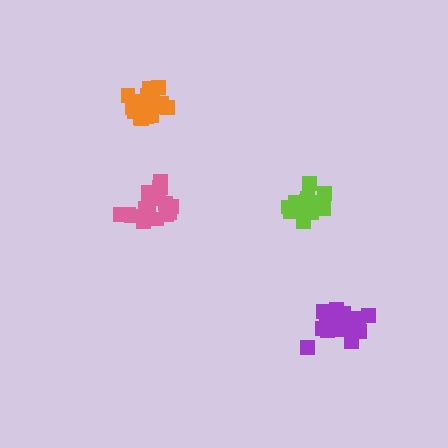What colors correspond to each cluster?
The clusters are colored: pink, purple, orange, lime.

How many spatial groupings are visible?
There are 4 spatial groupings.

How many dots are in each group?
Group 1: 17 dots, Group 2: 19 dots, Group 3: 17 dots, Group 4: 16 dots (69 total).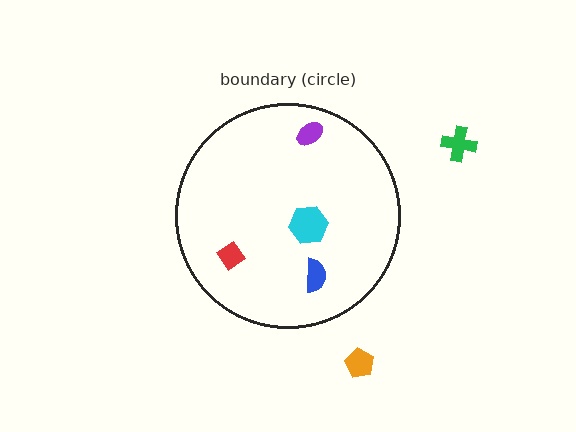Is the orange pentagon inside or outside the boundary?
Outside.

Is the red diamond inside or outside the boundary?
Inside.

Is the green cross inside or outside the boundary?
Outside.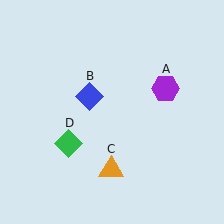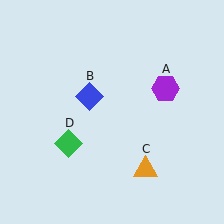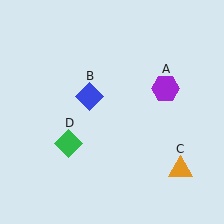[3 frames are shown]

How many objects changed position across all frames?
1 object changed position: orange triangle (object C).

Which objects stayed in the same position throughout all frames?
Purple hexagon (object A) and blue diamond (object B) and green diamond (object D) remained stationary.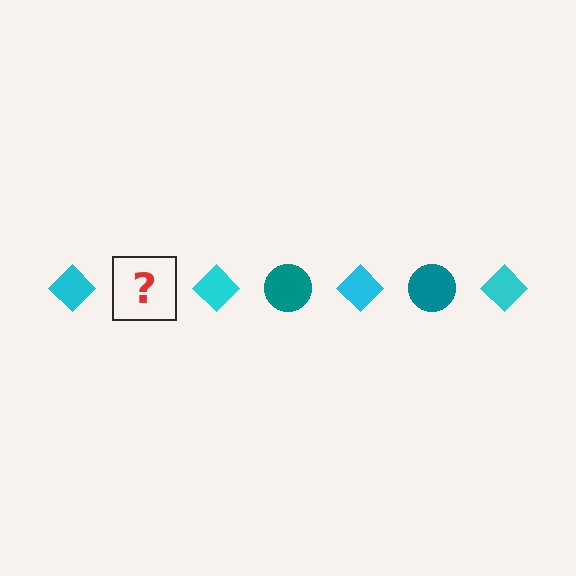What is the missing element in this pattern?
The missing element is a teal circle.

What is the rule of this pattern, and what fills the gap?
The rule is that the pattern alternates between cyan diamond and teal circle. The gap should be filled with a teal circle.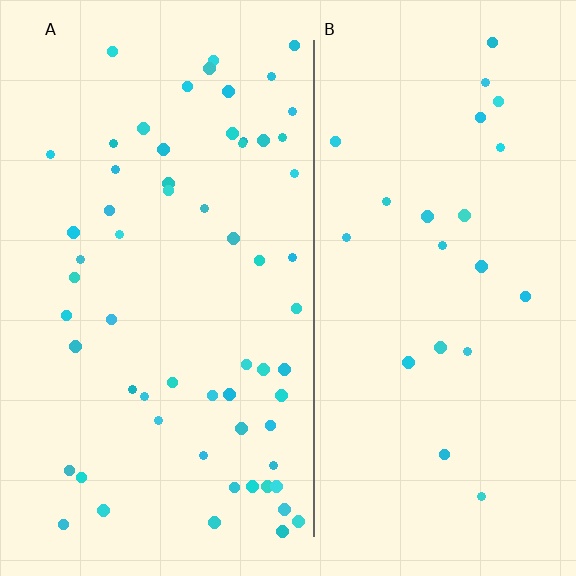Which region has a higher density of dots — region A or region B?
A (the left).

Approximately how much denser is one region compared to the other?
Approximately 2.7× — region A over region B.